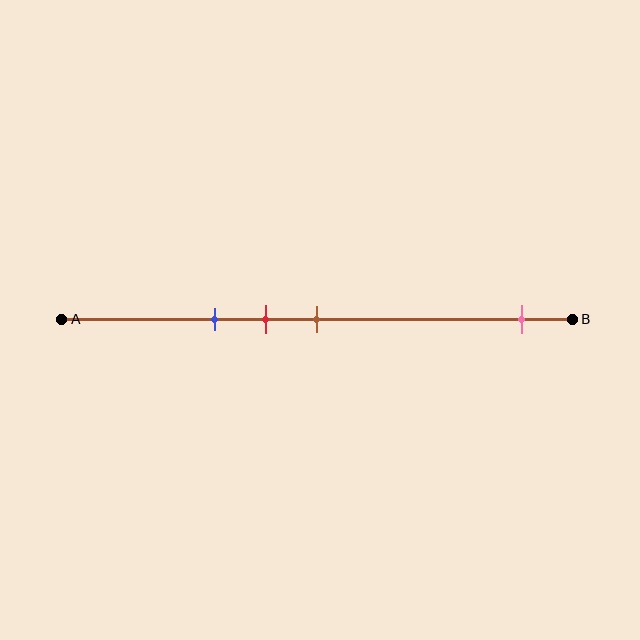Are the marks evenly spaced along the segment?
No, the marks are not evenly spaced.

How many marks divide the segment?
There are 4 marks dividing the segment.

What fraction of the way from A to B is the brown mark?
The brown mark is approximately 50% (0.5) of the way from A to B.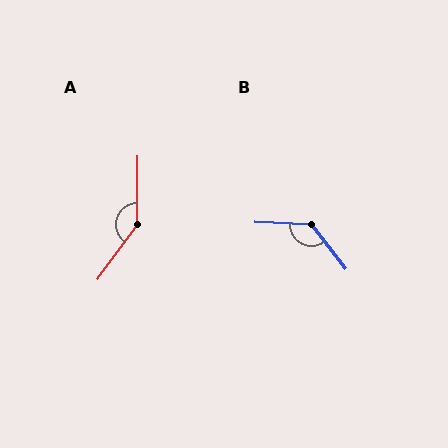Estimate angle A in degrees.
Approximately 144 degrees.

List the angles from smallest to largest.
B (131°), A (144°).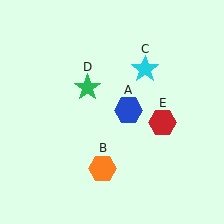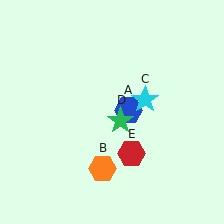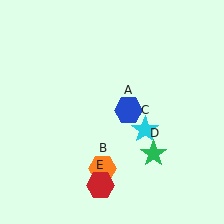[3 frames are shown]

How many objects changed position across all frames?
3 objects changed position: cyan star (object C), green star (object D), red hexagon (object E).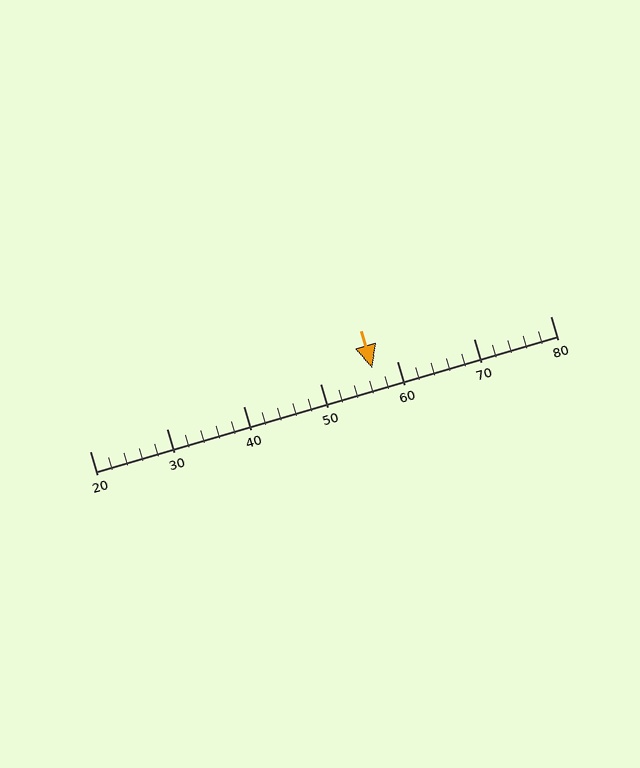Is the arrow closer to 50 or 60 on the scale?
The arrow is closer to 60.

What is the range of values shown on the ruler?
The ruler shows values from 20 to 80.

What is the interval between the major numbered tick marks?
The major tick marks are spaced 10 units apart.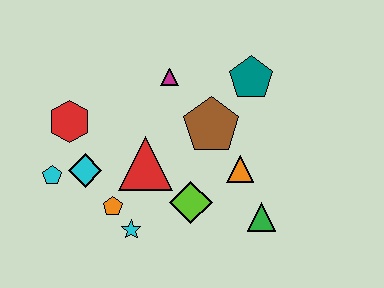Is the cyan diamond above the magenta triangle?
No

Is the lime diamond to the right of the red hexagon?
Yes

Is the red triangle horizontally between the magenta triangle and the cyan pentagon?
Yes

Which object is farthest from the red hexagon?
The green triangle is farthest from the red hexagon.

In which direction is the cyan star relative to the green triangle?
The cyan star is to the left of the green triangle.